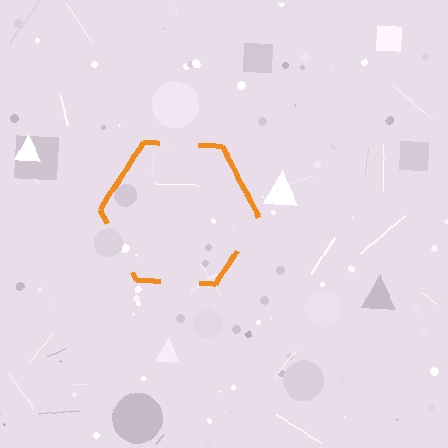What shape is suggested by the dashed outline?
The dashed outline suggests a hexagon.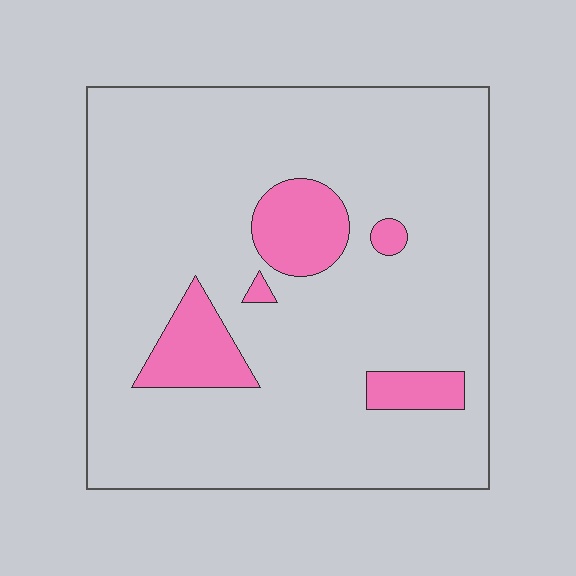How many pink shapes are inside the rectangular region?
5.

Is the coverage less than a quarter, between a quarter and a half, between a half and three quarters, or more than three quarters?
Less than a quarter.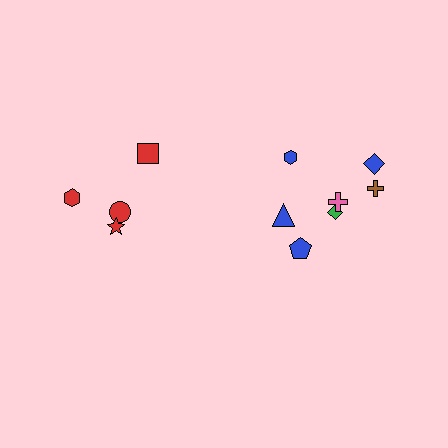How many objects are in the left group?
There are 4 objects.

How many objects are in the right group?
There are 7 objects.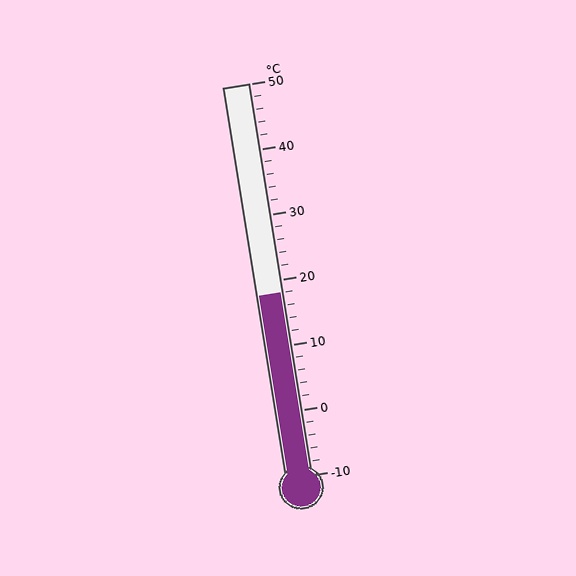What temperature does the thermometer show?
The thermometer shows approximately 18°C.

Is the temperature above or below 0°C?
The temperature is above 0°C.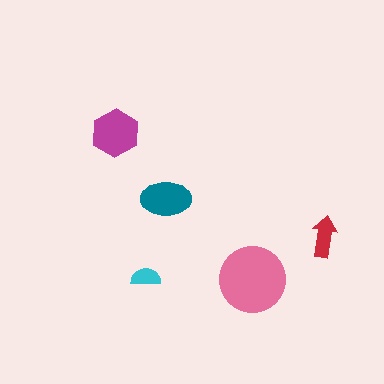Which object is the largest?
The pink circle.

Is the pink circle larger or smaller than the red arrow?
Larger.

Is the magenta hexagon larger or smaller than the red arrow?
Larger.